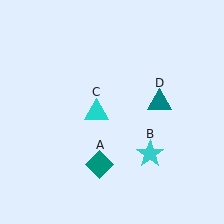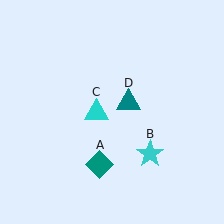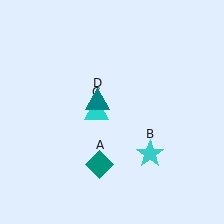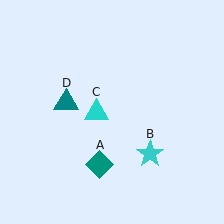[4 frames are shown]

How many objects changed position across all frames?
1 object changed position: teal triangle (object D).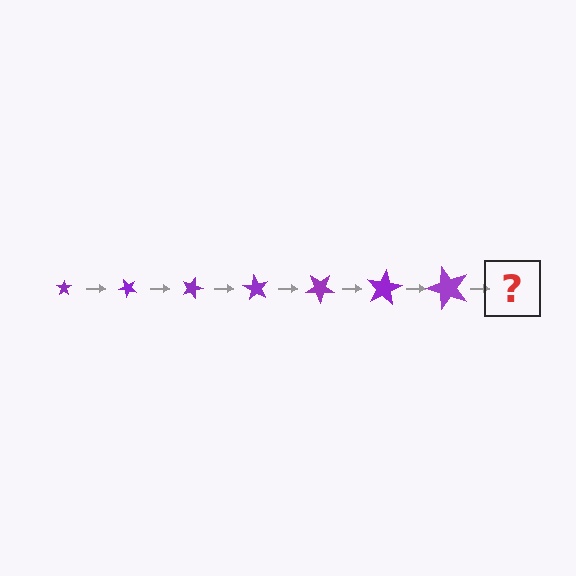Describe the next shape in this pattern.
It should be a star, larger than the previous one and rotated 315 degrees from the start.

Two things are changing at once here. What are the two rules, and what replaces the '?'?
The two rules are that the star grows larger each step and it rotates 45 degrees each step. The '?' should be a star, larger than the previous one and rotated 315 degrees from the start.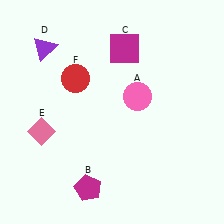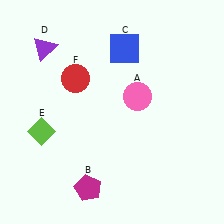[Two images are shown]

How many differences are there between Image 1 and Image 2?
There are 2 differences between the two images.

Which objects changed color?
C changed from magenta to blue. E changed from pink to lime.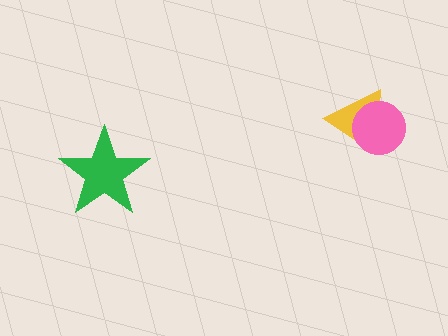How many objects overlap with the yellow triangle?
1 object overlaps with the yellow triangle.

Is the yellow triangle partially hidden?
Yes, it is partially covered by another shape.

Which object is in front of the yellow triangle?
The pink circle is in front of the yellow triangle.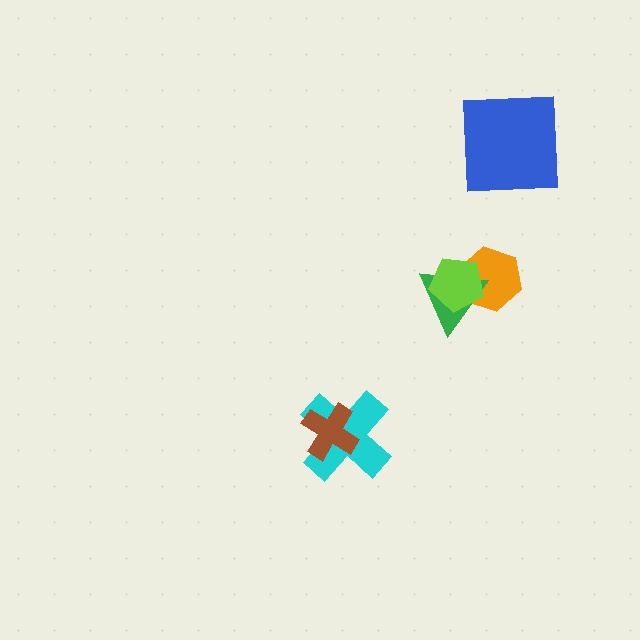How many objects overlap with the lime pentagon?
2 objects overlap with the lime pentagon.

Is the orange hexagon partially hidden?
Yes, it is partially covered by another shape.